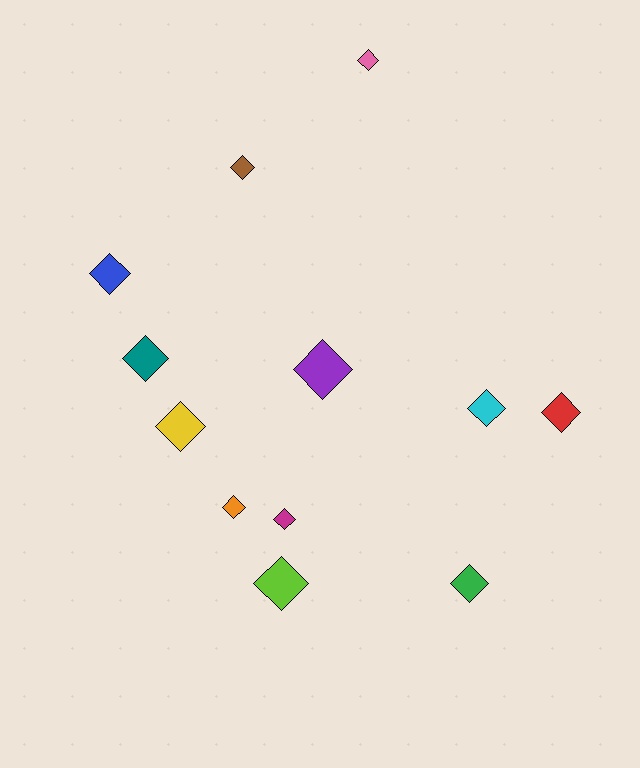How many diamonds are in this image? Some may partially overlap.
There are 12 diamonds.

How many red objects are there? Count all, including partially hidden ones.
There is 1 red object.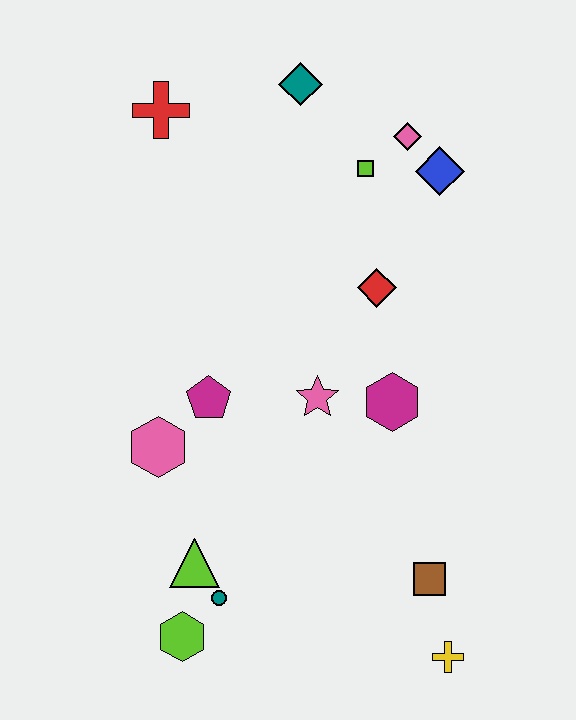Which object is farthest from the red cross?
The yellow cross is farthest from the red cross.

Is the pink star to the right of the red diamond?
No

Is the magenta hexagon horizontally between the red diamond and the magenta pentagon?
No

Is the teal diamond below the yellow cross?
No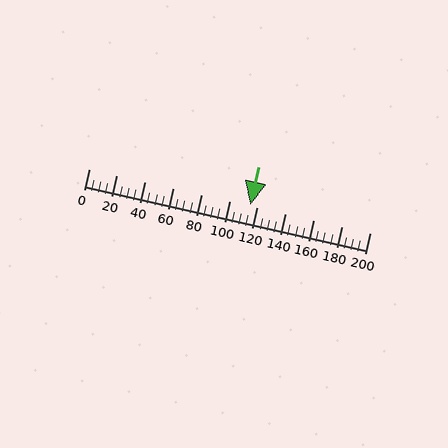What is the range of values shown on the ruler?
The ruler shows values from 0 to 200.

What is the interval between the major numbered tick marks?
The major tick marks are spaced 20 units apart.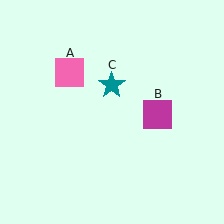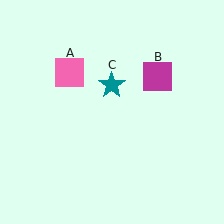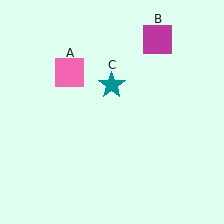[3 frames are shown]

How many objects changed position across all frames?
1 object changed position: magenta square (object B).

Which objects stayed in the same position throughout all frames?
Pink square (object A) and teal star (object C) remained stationary.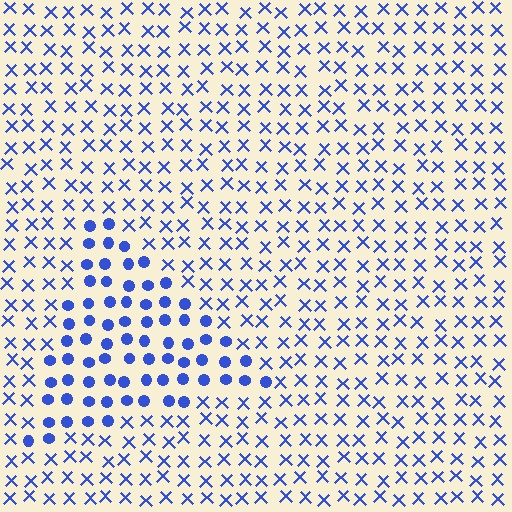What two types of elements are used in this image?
The image uses circles inside the triangle region and X marks outside it.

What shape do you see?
I see a triangle.